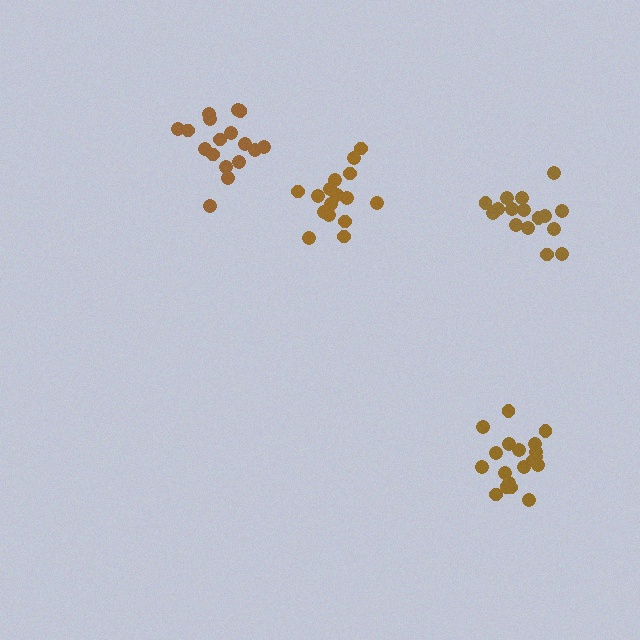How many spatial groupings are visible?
There are 4 spatial groupings.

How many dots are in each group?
Group 1: 16 dots, Group 2: 16 dots, Group 3: 19 dots, Group 4: 17 dots (68 total).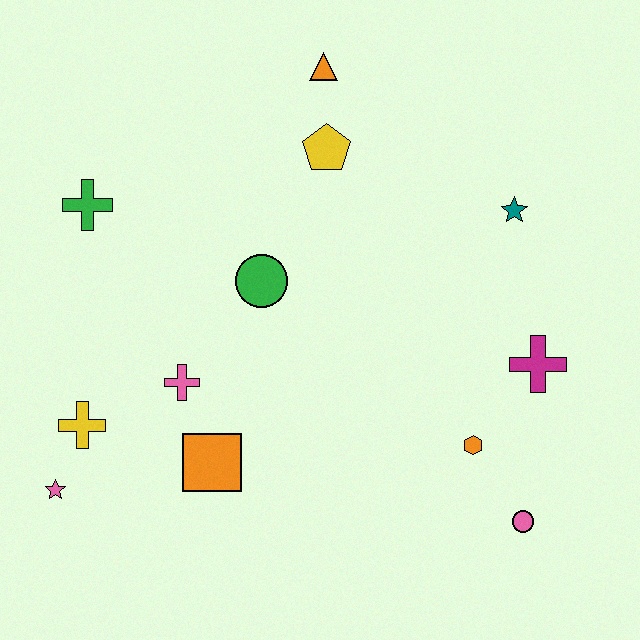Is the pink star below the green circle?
Yes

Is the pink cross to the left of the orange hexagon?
Yes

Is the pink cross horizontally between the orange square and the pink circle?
No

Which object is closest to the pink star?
The yellow cross is closest to the pink star.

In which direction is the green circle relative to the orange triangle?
The green circle is below the orange triangle.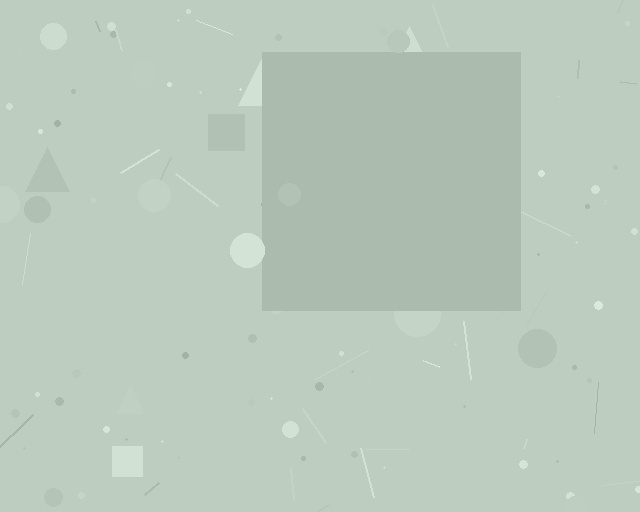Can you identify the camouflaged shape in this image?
The camouflaged shape is a square.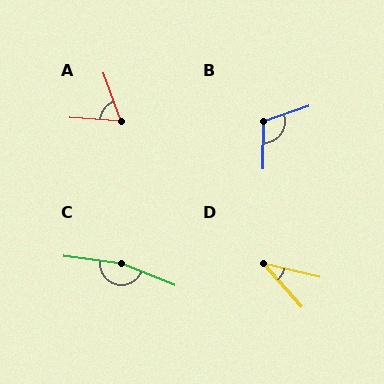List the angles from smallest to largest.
D (36°), A (65°), B (110°), C (165°).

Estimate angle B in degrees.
Approximately 110 degrees.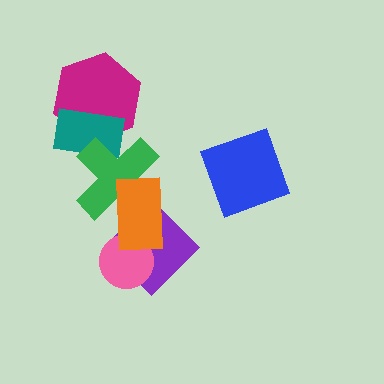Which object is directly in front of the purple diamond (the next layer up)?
The pink circle is directly in front of the purple diamond.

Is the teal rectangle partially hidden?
Yes, it is partially covered by another shape.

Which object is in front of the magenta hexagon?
The teal rectangle is in front of the magenta hexagon.